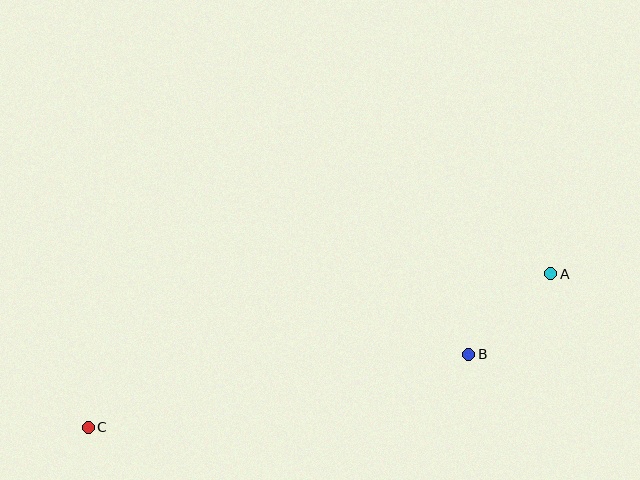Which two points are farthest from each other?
Points A and C are farthest from each other.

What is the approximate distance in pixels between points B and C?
The distance between B and C is approximately 387 pixels.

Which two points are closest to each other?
Points A and B are closest to each other.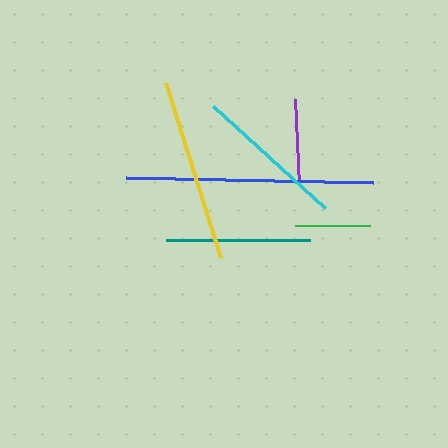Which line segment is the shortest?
The green line is the shortest at approximately 76 pixels.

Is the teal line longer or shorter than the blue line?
The blue line is longer than the teal line.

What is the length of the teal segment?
The teal segment is approximately 144 pixels long.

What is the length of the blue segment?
The blue segment is approximately 246 pixels long.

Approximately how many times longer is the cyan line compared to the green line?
The cyan line is approximately 2.0 times the length of the green line.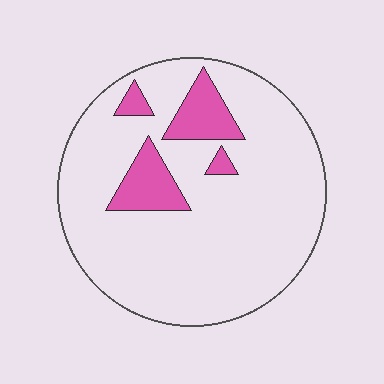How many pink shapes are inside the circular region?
4.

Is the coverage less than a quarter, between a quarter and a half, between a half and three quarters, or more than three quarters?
Less than a quarter.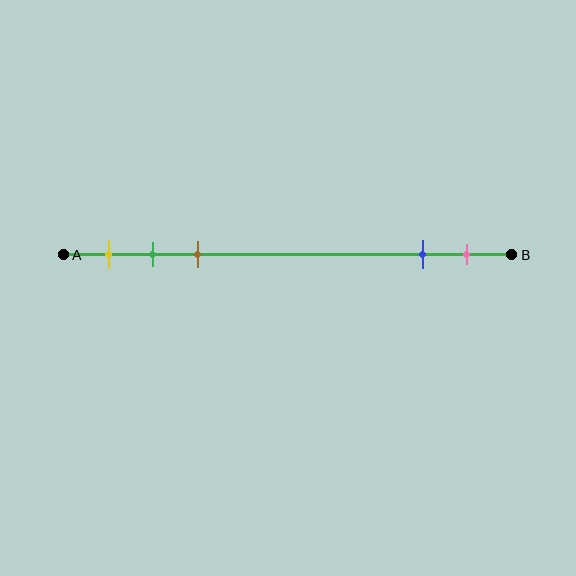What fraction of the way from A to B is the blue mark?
The blue mark is approximately 80% (0.8) of the way from A to B.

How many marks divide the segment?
There are 5 marks dividing the segment.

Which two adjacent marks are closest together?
The green and brown marks are the closest adjacent pair.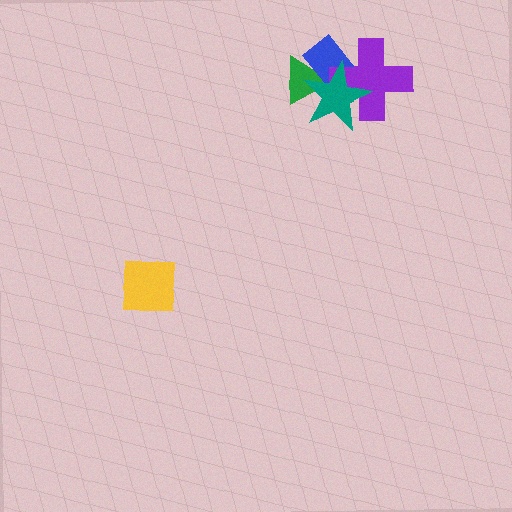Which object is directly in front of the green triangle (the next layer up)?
The blue rectangle is directly in front of the green triangle.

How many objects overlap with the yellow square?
0 objects overlap with the yellow square.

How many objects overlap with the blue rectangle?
3 objects overlap with the blue rectangle.